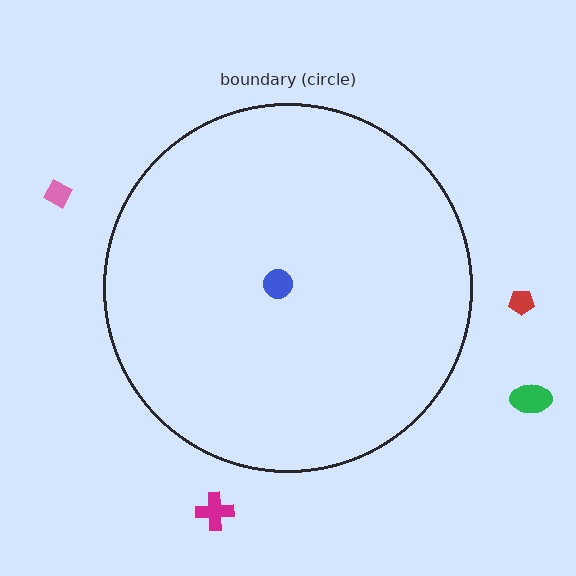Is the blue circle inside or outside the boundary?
Inside.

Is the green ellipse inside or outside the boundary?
Outside.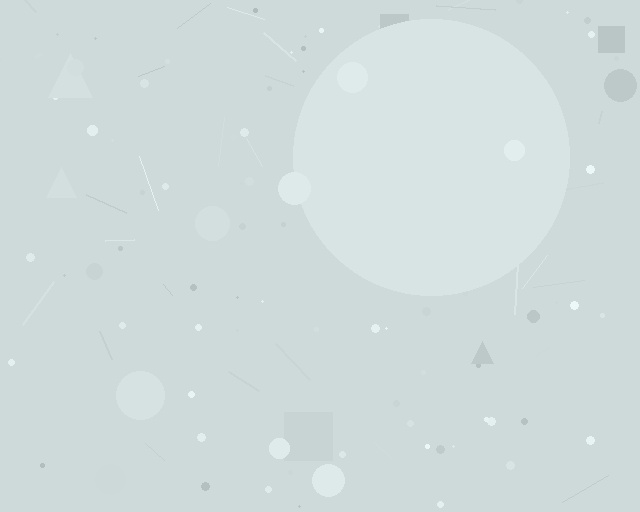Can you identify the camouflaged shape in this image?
The camouflaged shape is a circle.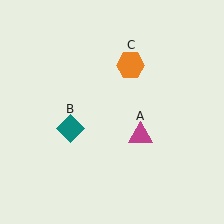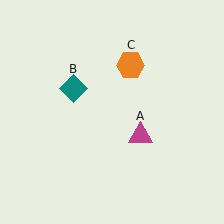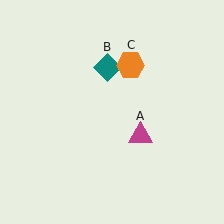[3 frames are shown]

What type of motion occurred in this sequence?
The teal diamond (object B) rotated clockwise around the center of the scene.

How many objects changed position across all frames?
1 object changed position: teal diamond (object B).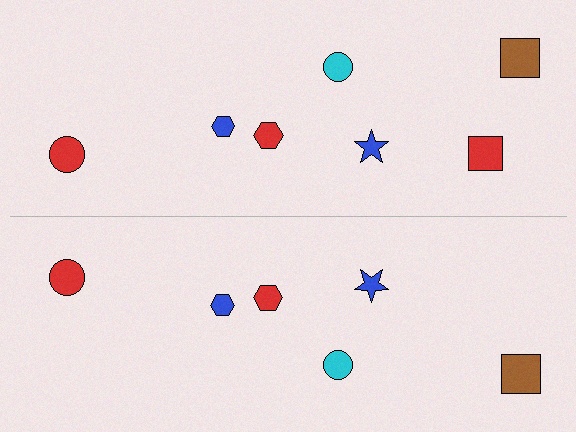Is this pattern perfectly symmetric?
No, the pattern is not perfectly symmetric. A red square is missing from the bottom side.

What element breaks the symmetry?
A red square is missing from the bottom side.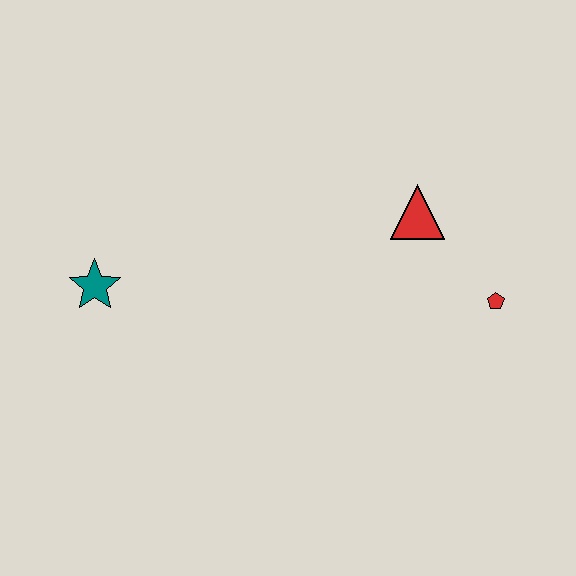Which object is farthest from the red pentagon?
The teal star is farthest from the red pentagon.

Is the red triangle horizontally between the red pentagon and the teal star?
Yes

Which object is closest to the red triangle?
The red pentagon is closest to the red triangle.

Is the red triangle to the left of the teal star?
No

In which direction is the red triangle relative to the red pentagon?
The red triangle is above the red pentagon.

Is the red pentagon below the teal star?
Yes